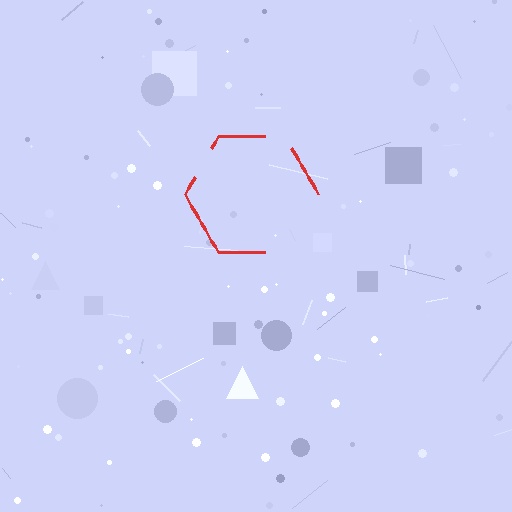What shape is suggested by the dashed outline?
The dashed outline suggests a hexagon.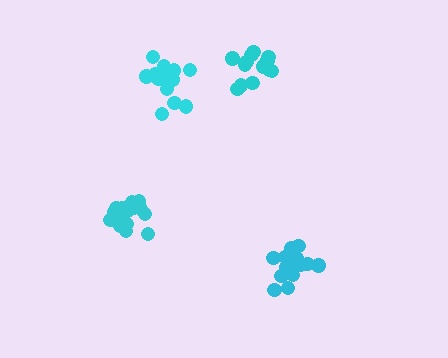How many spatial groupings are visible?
There are 4 spatial groupings.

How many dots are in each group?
Group 1: 15 dots, Group 2: 18 dots, Group 3: 14 dots, Group 4: 14 dots (61 total).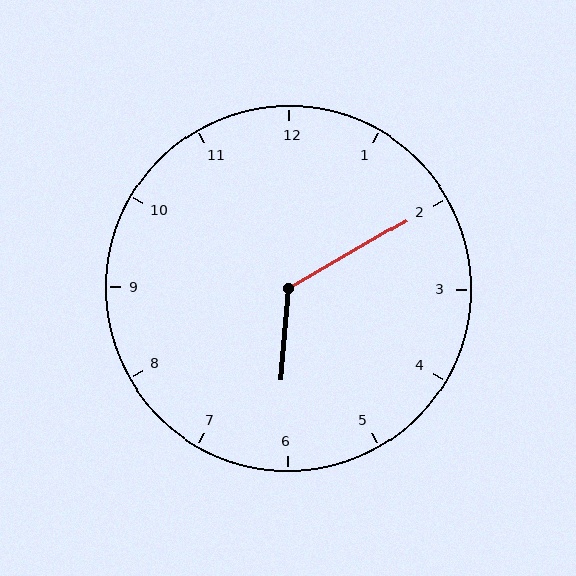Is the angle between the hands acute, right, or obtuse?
It is obtuse.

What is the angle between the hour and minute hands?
Approximately 125 degrees.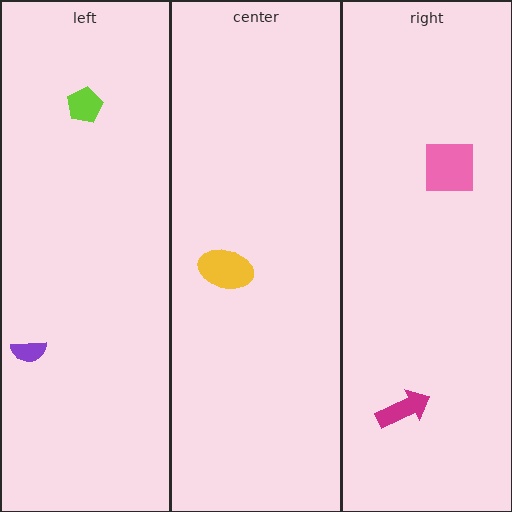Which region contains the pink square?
The right region.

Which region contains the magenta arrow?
The right region.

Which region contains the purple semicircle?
The left region.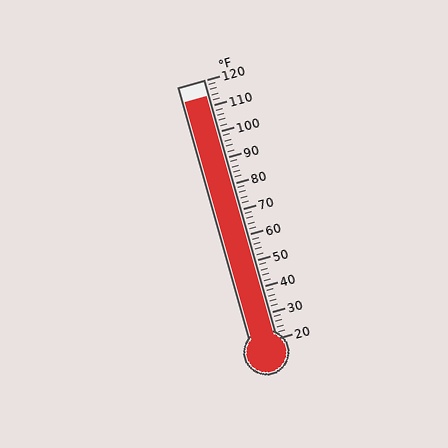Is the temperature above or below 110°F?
The temperature is above 110°F.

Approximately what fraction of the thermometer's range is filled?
The thermometer is filled to approximately 95% of its range.